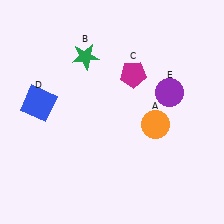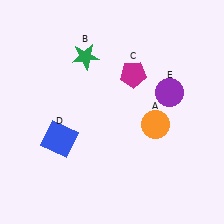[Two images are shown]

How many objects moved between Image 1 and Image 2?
1 object moved between the two images.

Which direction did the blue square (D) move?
The blue square (D) moved down.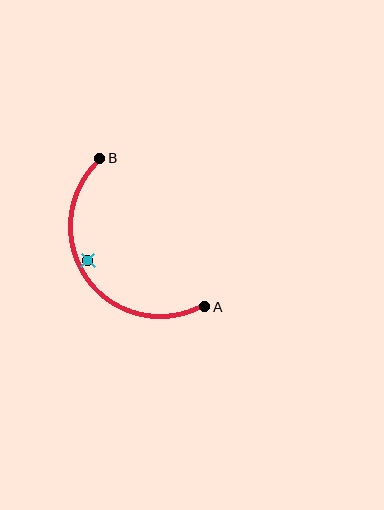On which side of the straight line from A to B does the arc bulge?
The arc bulges below and to the left of the straight line connecting A and B.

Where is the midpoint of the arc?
The arc midpoint is the point on the curve farthest from the straight line joining A and B. It sits below and to the left of that line.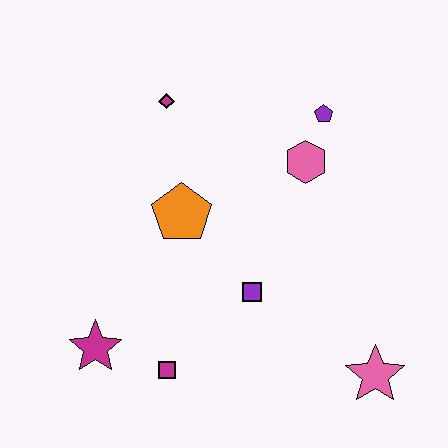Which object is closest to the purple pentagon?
The pink hexagon is closest to the purple pentagon.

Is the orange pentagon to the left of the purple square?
Yes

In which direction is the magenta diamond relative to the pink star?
The magenta diamond is above the pink star.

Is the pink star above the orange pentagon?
No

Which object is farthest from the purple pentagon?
The magenta star is farthest from the purple pentagon.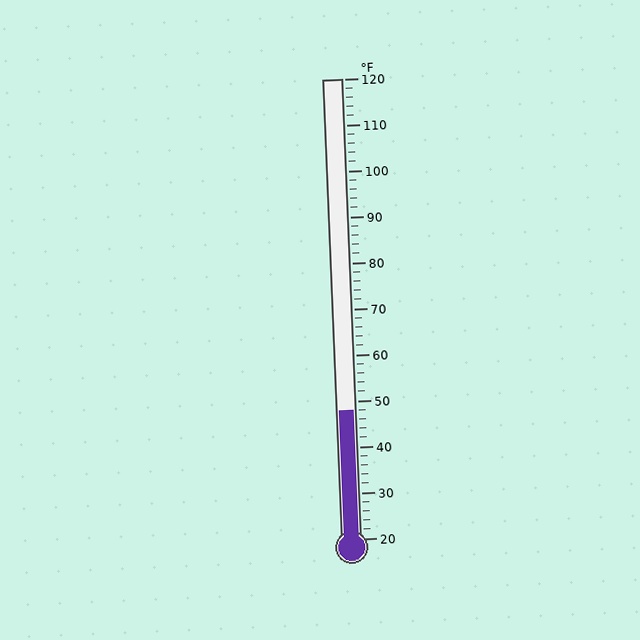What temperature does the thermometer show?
The thermometer shows approximately 48°F.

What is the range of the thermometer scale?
The thermometer scale ranges from 20°F to 120°F.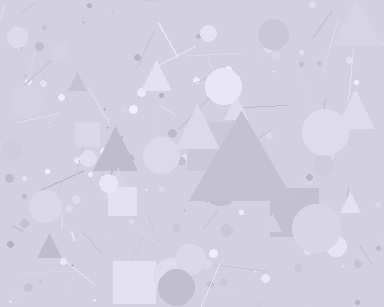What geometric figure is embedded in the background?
A triangle is embedded in the background.